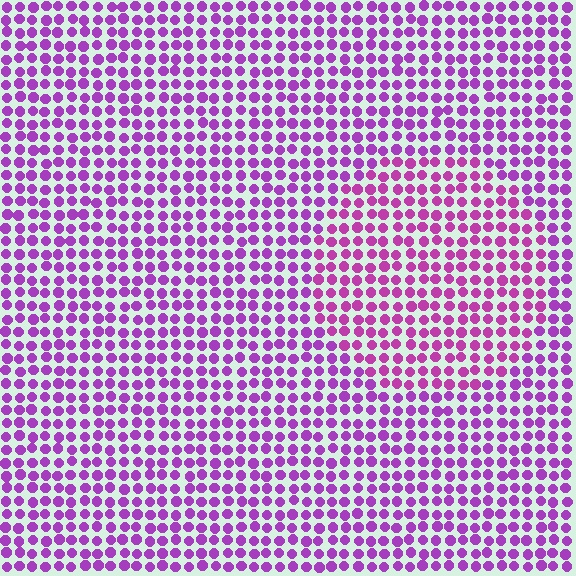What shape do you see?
I see a circle.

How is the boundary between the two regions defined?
The boundary is defined purely by a slight shift in hue (about 20 degrees). Spacing, size, and orientation are identical on both sides.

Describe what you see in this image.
The image is filled with small purple elements in a uniform arrangement. A circle-shaped region is visible where the elements are tinted to a slightly different hue, forming a subtle color boundary.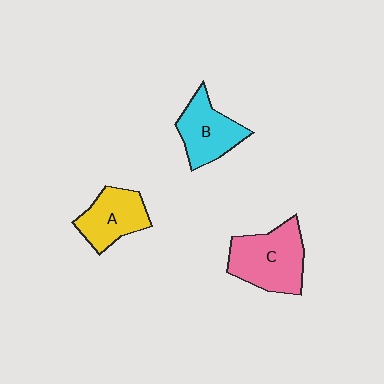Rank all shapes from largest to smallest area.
From largest to smallest: C (pink), B (cyan), A (yellow).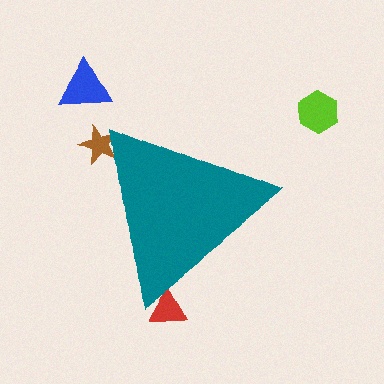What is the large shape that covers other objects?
A teal triangle.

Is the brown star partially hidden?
Yes, the brown star is partially hidden behind the teal triangle.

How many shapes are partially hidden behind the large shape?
2 shapes are partially hidden.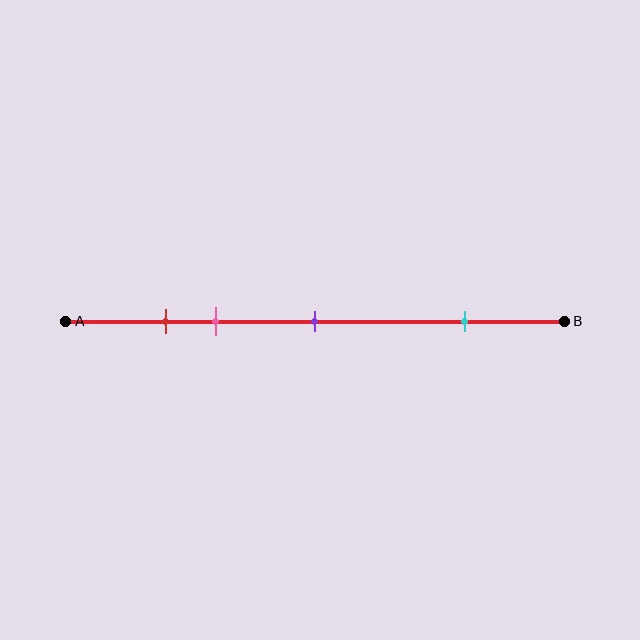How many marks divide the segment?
There are 4 marks dividing the segment.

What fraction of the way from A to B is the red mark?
The red mark is approximately 20% (0.2) of the way from A to B.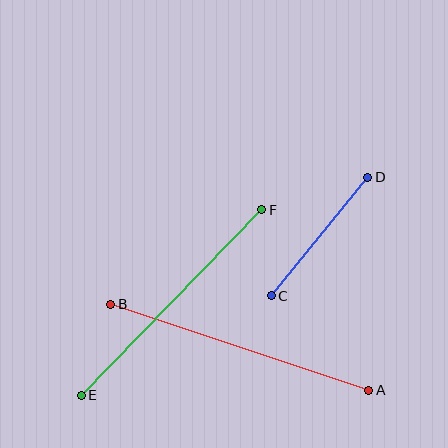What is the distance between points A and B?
The distance is approximately 272 pixels.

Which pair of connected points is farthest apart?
Points A and B are farthest apart.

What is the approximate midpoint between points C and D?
The midpoint is at approximately (320, 237) pixels.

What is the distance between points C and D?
The distance is approximately 153 pixels.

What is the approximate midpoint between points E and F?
The midpoint is at approximately (171, 303) pixels.